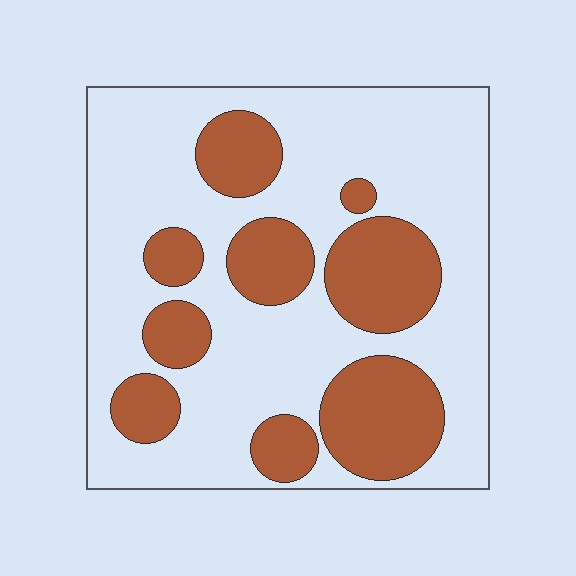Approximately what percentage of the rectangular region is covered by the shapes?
Approximately 30%.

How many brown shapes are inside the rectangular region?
9.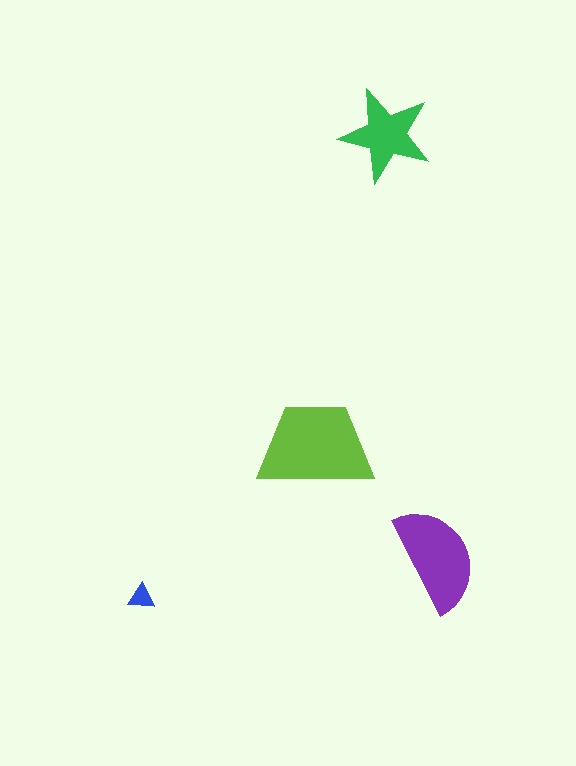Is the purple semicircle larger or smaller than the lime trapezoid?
Smaller.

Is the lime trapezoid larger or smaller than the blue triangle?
Larger.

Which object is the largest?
The lime trapezoid.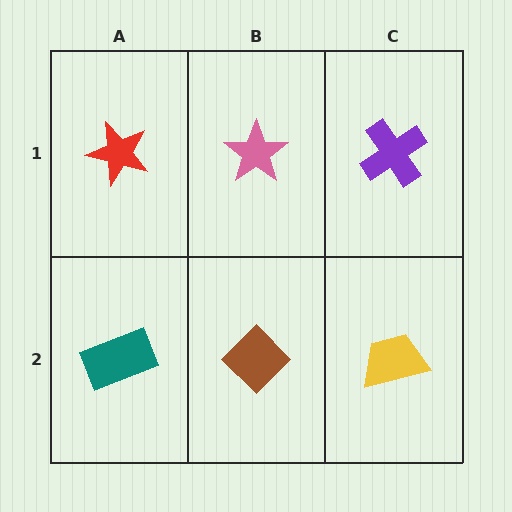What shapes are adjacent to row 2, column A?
A red star (row 1, column A), a brown diamond (row 2, column B).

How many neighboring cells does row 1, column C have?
2.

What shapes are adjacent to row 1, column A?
A teal rectangle (row 2, column A), a pink star (row 1, column B).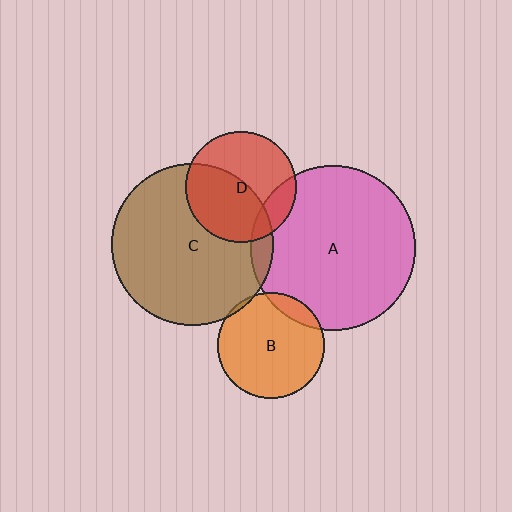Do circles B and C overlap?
Yes.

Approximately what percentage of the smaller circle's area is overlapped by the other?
Approximately 5%.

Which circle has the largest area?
Circle A (pink).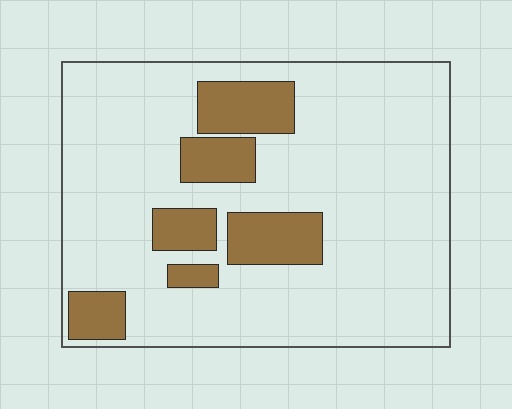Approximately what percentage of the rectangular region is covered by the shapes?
Approximately 20%.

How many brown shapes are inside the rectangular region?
6.